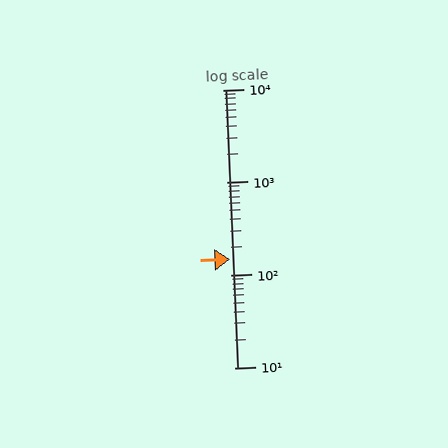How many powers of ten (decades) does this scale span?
The scale spans 3 decades, from 10 to 10000.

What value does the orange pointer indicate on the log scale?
The pointer indicates approximately 150.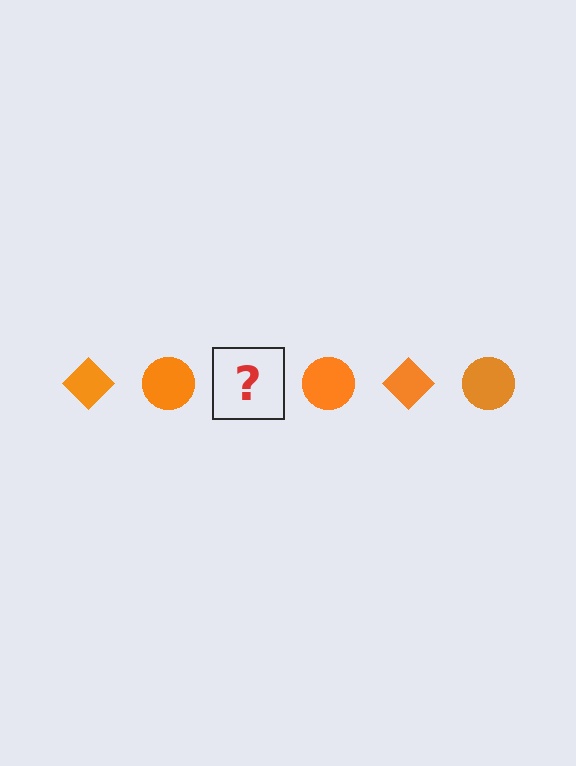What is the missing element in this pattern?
The missing element is an orange diamond.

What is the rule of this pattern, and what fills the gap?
The rule is that the pattern cycles through diamond, circle shapes in orange. The gap should be filled with an orange diamond.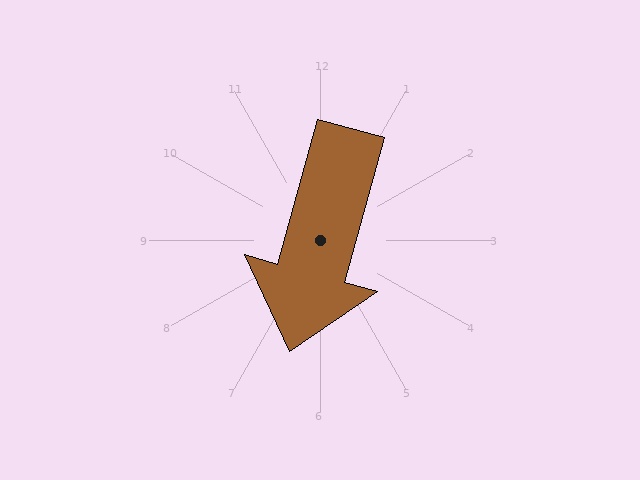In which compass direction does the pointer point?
South.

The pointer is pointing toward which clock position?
Roughly 7 o'clock.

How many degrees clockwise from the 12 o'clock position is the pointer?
Approximately 195 degrees.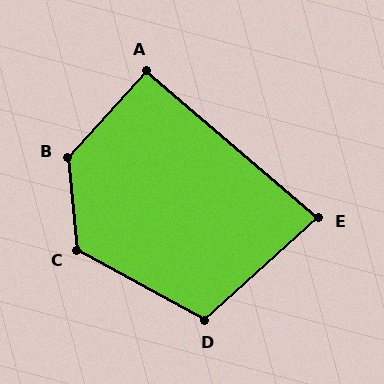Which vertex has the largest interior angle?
B, at approximately 132 degrees.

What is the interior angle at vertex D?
Approximately 109 degrees (obtuse).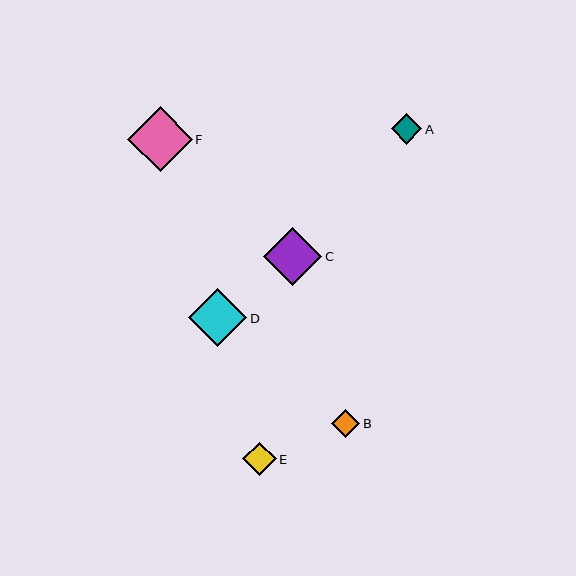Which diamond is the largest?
Diamond F is the largest with a size of approximately 64 pixels.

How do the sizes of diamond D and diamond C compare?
Diamond D and diamond C are approximately the same size.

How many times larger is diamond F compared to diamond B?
Diamond F is approximately 2.3 times the size of diamond B.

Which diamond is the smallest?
Diamond B is the smallest with a size of approximately 28 pixels.